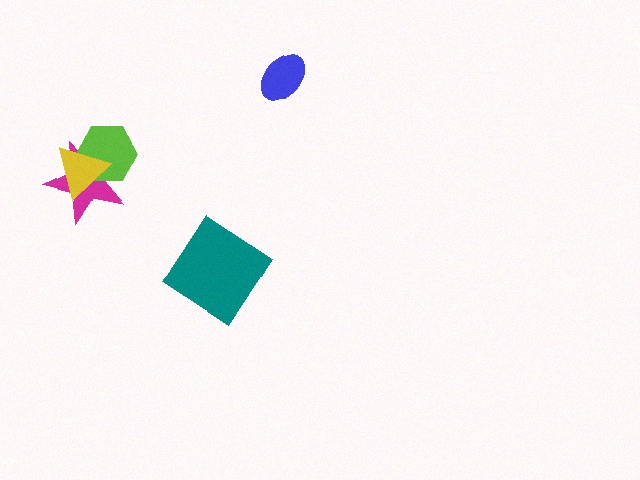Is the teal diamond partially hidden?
No, no other shape covers it.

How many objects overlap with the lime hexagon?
2 objects overlap with the lime hexagon.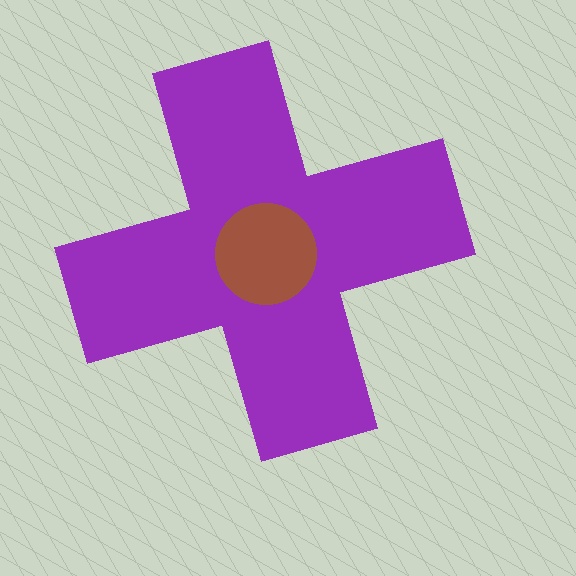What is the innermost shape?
The brown circle.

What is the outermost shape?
The purple cross.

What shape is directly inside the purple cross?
The brown circle.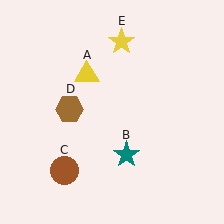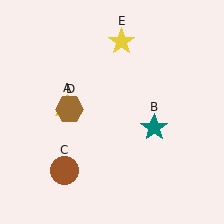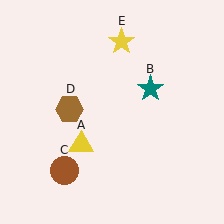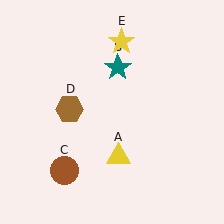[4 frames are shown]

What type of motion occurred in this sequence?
The yellow triangle (object A), teal star (object B) rotated counterclockwise around the center of the scene.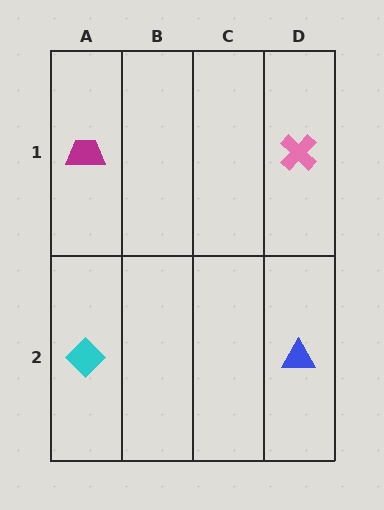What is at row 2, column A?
A cyan diamond.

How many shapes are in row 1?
2 shapes.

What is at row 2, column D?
A blue triangle.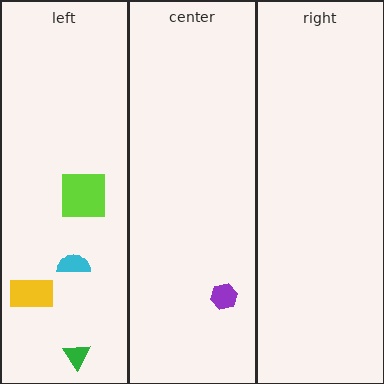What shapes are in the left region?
The lime square, the yellow rectangle, the green triangle, the cyan semicircle.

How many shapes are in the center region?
1.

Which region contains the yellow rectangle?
The left region.